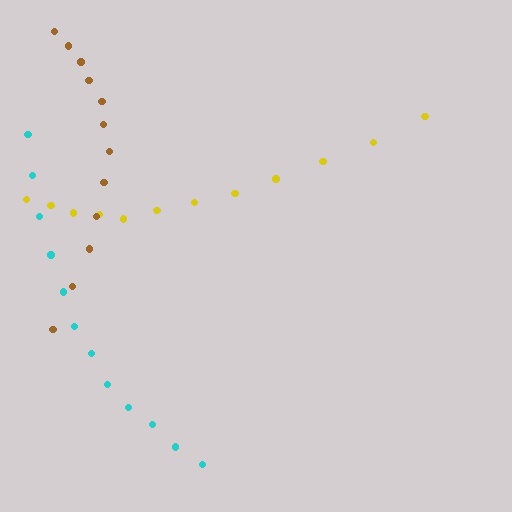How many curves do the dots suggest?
There are 3 distinct paths.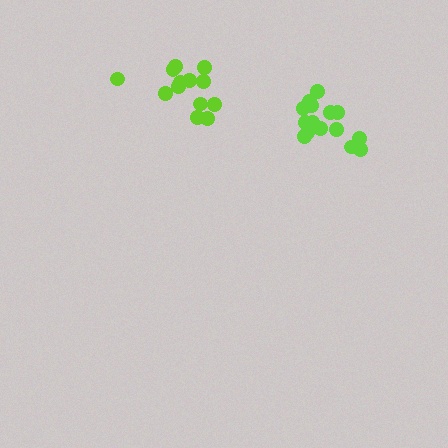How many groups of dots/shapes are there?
There are 2 groups.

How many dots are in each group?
Group 1: 15 dots, Group 2: 13 dots (28 total).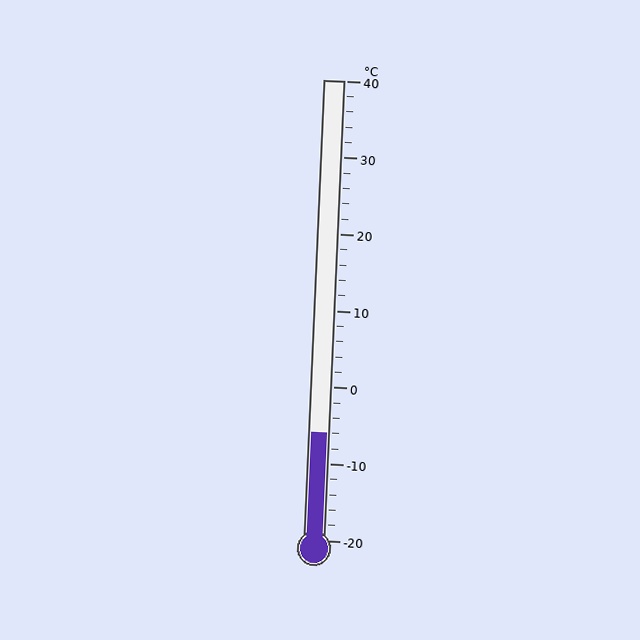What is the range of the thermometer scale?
The thermometer scale ranges from -20°C to 40°C.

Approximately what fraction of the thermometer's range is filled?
The thermometer is filled to approximately 25% of its range.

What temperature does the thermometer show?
The thermometer shows approximately -6°C.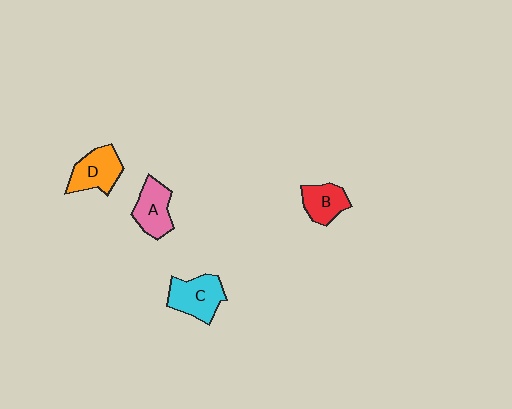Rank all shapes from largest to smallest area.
From largest to smallest: C (cyan), D (orange), A (pink), B (red).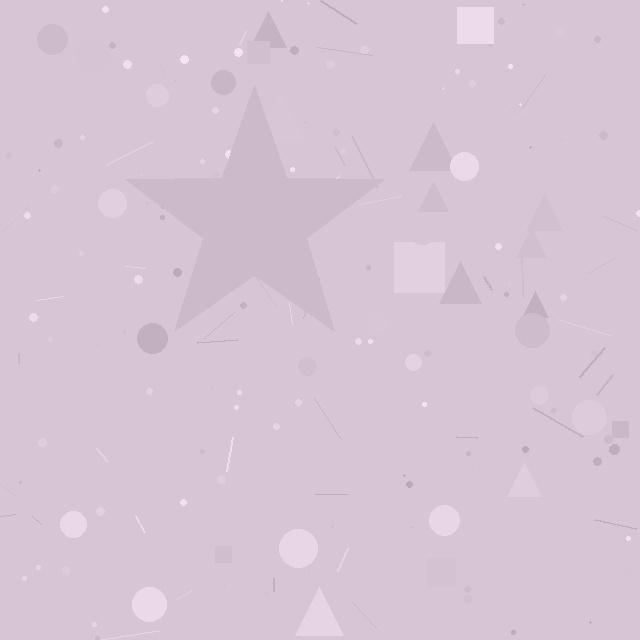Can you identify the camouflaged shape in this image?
The camouflaged shape is a star.